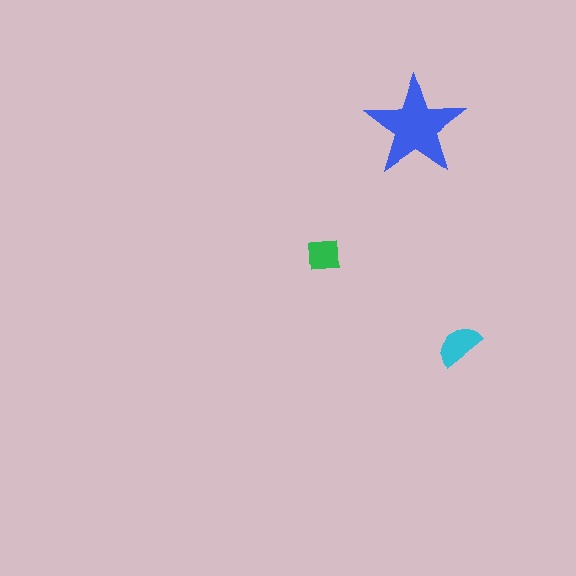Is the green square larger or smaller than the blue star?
Smaller.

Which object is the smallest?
The green square.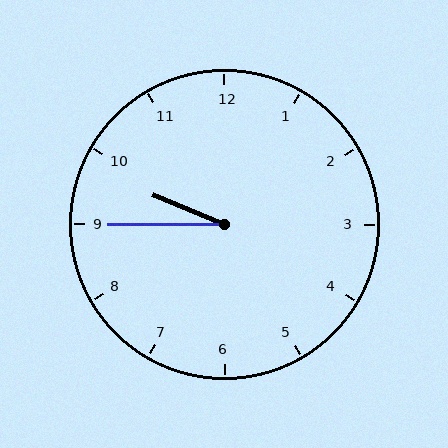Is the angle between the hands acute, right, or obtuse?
It is acute.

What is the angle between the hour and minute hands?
Approximately 22 degrees.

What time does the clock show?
9:45.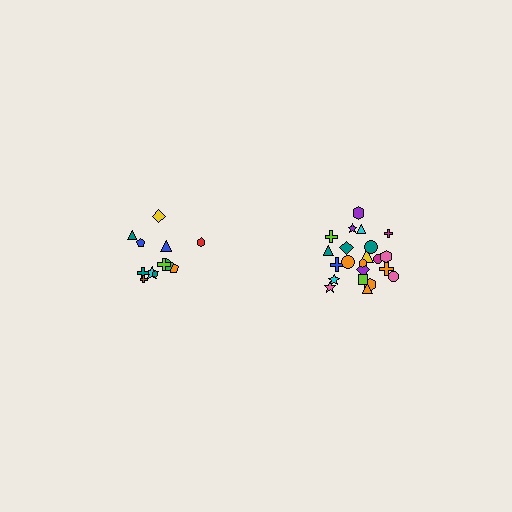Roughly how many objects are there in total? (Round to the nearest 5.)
Roughly 35 objects in total.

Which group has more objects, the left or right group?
The right group.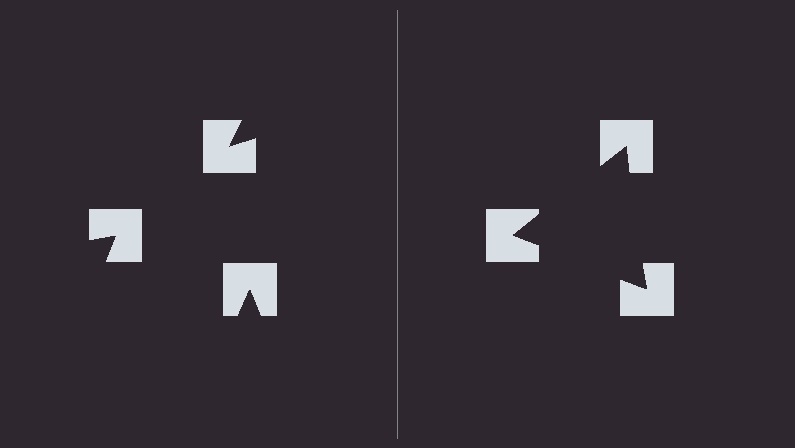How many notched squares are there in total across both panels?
6 — 3 on each side.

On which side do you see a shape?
An illusory triangle appears on the right side. On the left side the wedge cuts are rotated, so no coherent shape forms.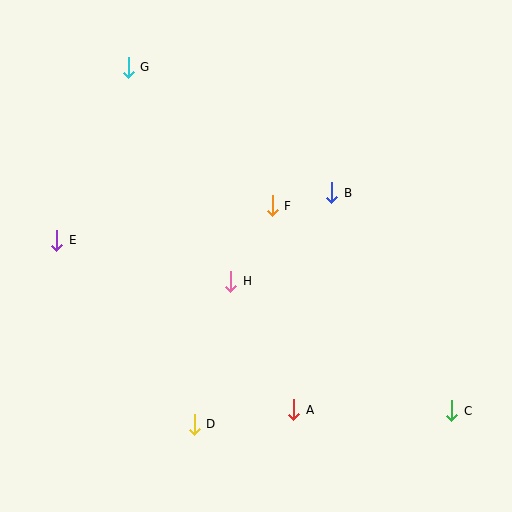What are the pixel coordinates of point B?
Point B is at (332, 193).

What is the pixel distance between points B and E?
The distance between B and E is 279 pixels.